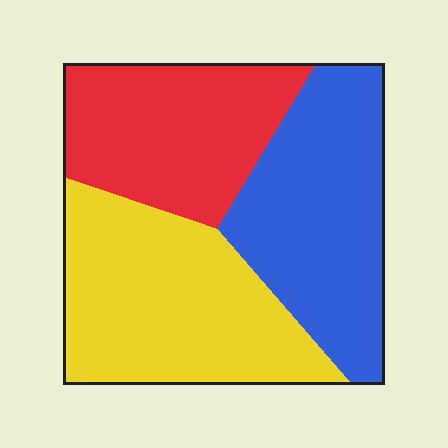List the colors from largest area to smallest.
From largest to smallest: yellow, blue, red.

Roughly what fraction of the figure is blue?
Blue takes up about one third (1/3) of the figure.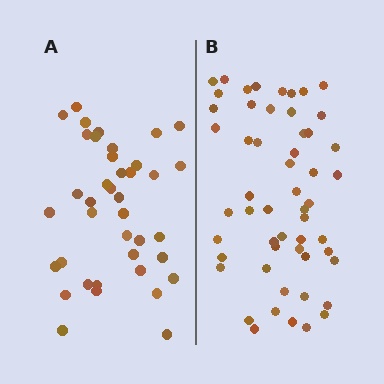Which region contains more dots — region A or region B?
Region B (the right region) has more dots.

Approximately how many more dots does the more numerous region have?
Region B has approximately 15 more dots than region A.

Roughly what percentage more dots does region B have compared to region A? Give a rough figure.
About 40% more.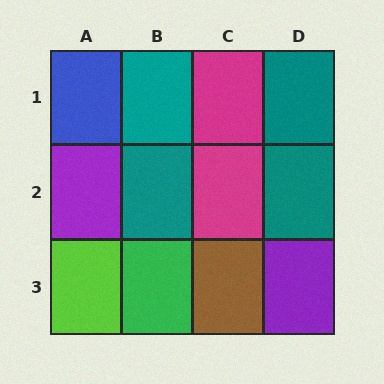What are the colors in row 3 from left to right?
Lime, green, brown, purple.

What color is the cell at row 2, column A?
Purple.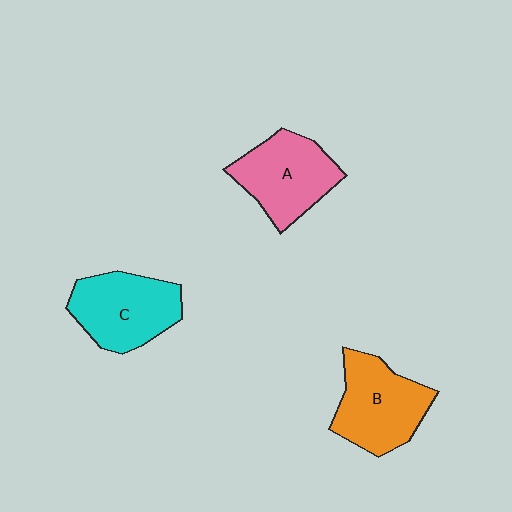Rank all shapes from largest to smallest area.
From largest to smallest: B (orange), C (cyan), A (pink).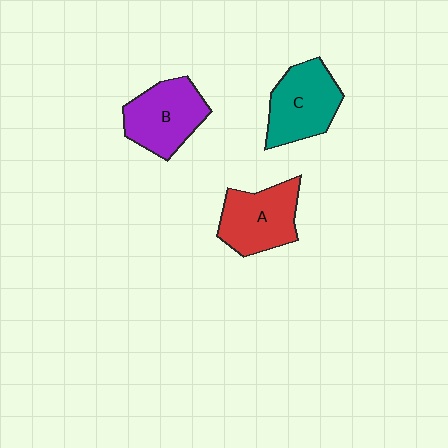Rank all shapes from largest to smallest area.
From largest to smallest: C (teal), B (purple), A (red).